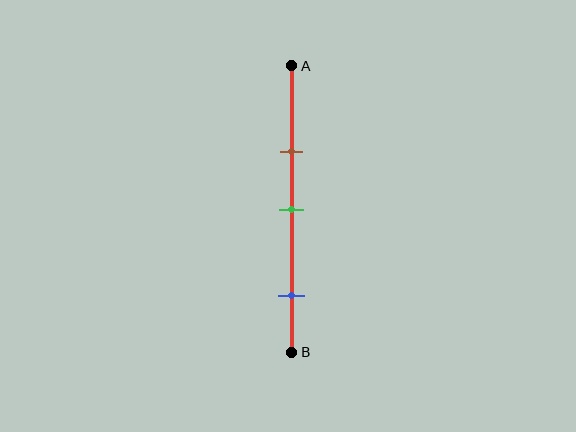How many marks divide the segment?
There are 3 marks dividing the segment.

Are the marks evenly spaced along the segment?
No, the marks are not evenly spaced.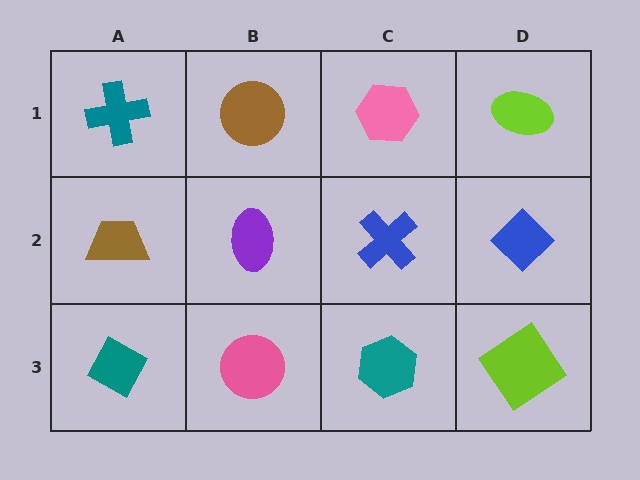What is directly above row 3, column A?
A brown trapezoid.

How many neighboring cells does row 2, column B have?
4.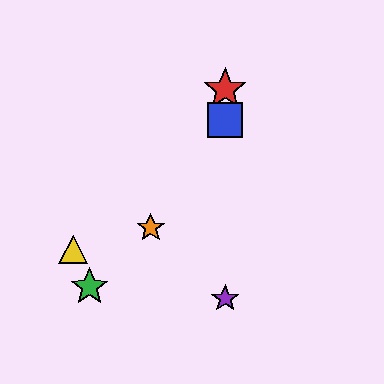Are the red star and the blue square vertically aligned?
Yes, both are at x≈225.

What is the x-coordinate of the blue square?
The blue square is at x≈225.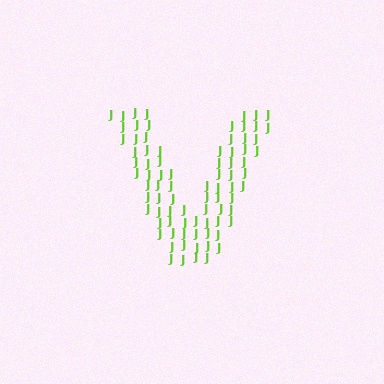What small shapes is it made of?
It is made of small letter J's.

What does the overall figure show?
The overall figure shows the letter V.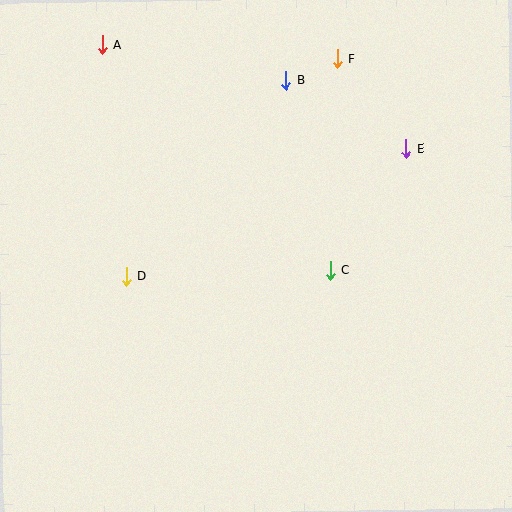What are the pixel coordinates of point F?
Point F is at (337, 59).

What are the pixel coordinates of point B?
Point B is at (286, 80).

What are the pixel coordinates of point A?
Point A is at (102, 45).